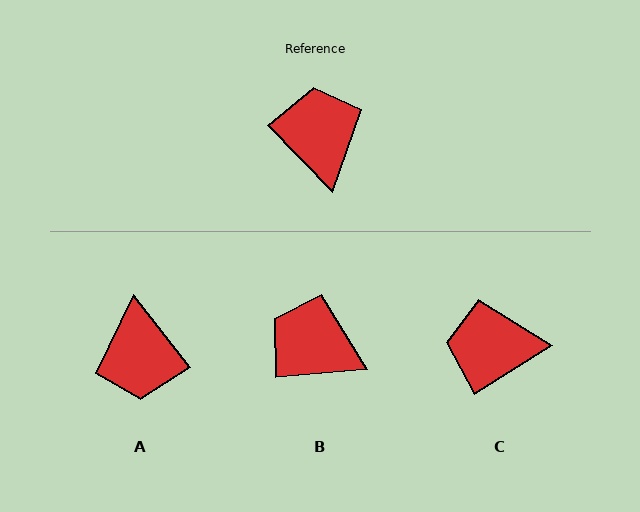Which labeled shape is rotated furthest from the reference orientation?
A, about 173 degrees away.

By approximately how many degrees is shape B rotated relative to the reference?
Approximately 51 degrees counter-clockwise.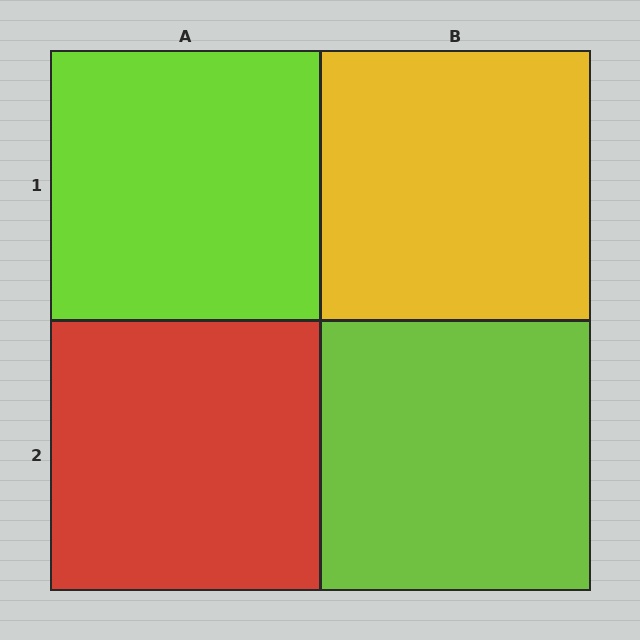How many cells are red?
1 cell is red.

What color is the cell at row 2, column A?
Red.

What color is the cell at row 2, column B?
Lime.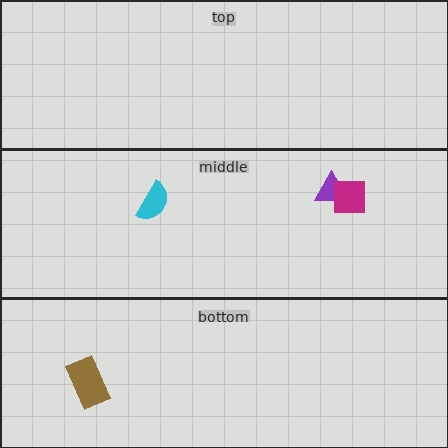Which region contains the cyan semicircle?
The middle region.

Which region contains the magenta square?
The middle region.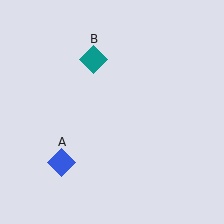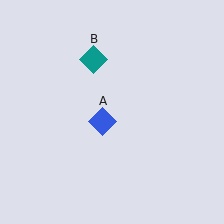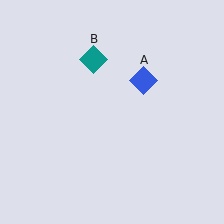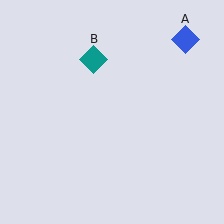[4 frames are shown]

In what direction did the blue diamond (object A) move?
The blue diamond (object A) moved up and to the right.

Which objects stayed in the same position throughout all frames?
Teal diamond (object B) remained stationary.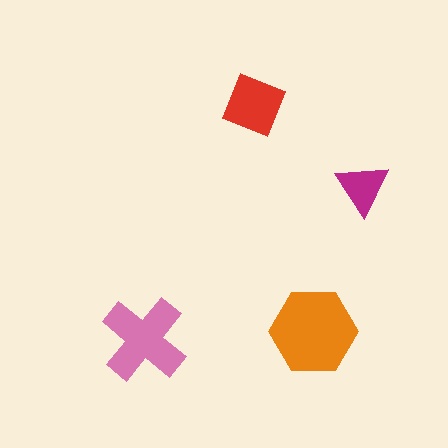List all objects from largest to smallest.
The orange hexagon, the pink cross, the red diamond, the magenta triangle.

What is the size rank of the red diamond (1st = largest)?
3rd.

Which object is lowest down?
The pink cross is bottommost.